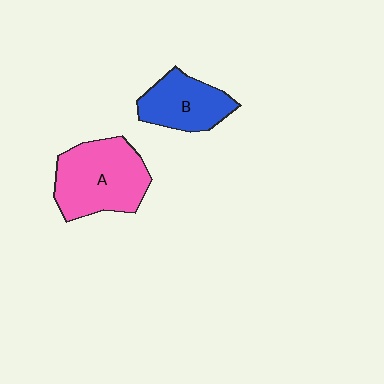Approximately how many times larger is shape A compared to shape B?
Approximately 1.5 times.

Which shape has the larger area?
Shape A (pink).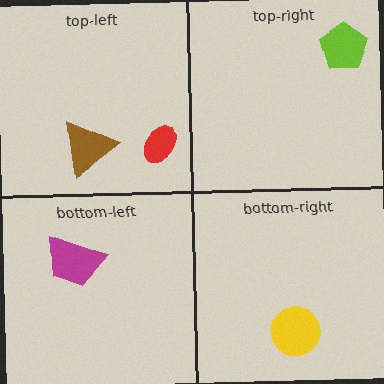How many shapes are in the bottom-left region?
1.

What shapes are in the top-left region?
The red ellipse, the brown triangle.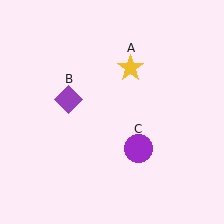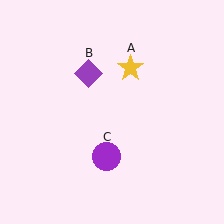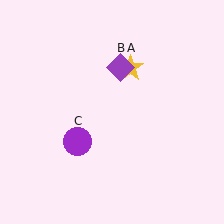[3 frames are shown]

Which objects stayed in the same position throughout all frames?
Yellow star (object A) remained stationary.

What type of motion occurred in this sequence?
The purple diamond (object B), purple circle (object C) rotated clockwise around the center of the scene.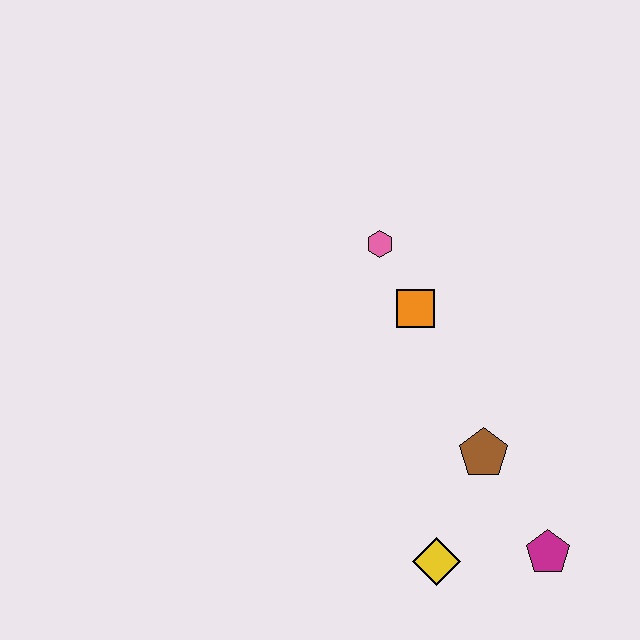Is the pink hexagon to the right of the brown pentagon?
No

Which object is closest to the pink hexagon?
The orange square is closest to the pink hexagon.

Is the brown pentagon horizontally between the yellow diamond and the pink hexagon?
No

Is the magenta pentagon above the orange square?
No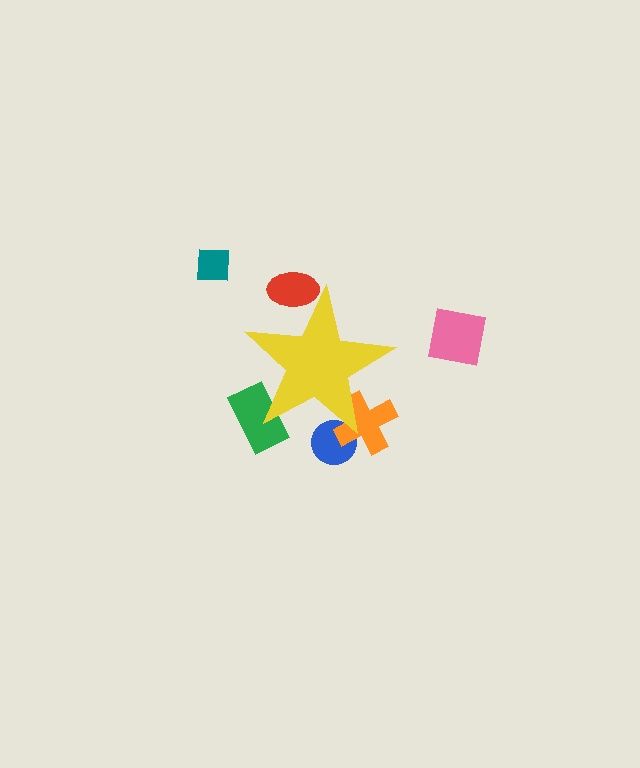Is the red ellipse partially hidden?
Yes, the red ellipse is partially hidden behind the yellow star.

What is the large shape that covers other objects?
A yellow star.